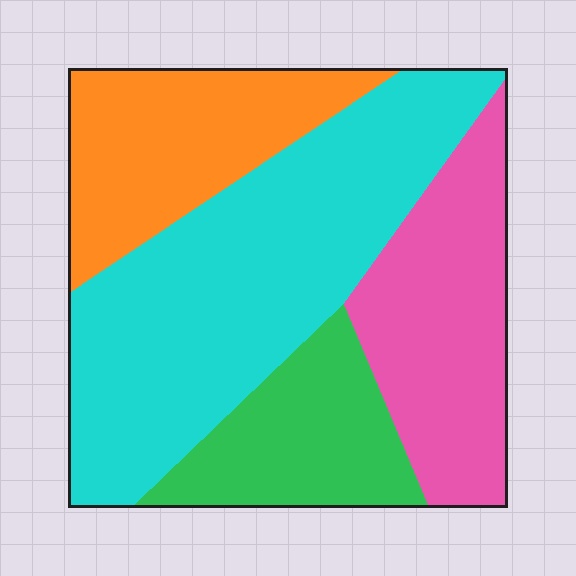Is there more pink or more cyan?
Cyan.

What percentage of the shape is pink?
Pink takes up less than a quarter of the shape.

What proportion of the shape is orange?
Orange takes up between a sixth and a third of the shape.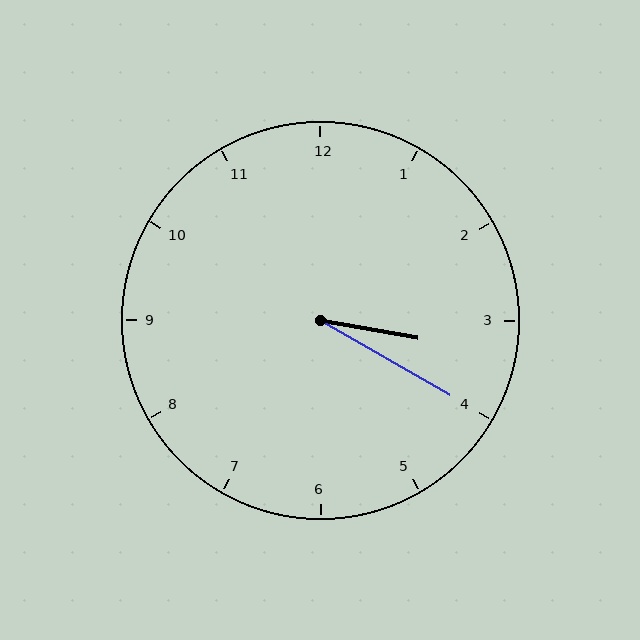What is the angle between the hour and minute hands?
Approximately 20 degrees.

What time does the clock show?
3:20.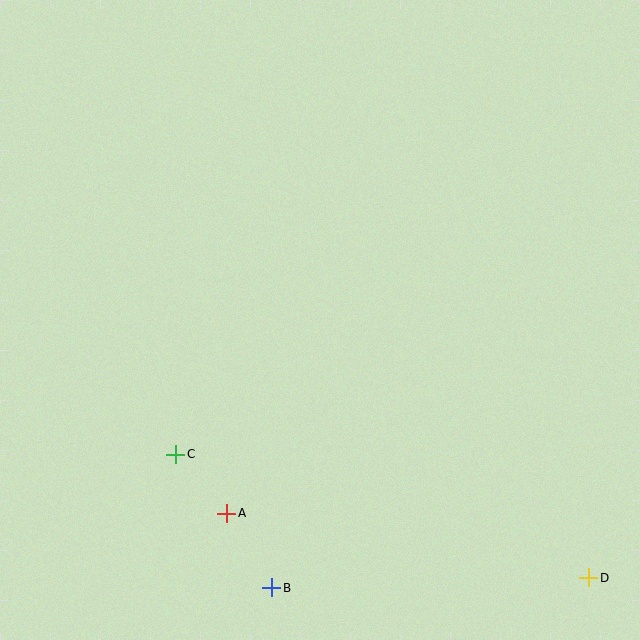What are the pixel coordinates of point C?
Point C is at (176, 454).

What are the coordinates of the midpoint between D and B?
The midpoint between D and B is at (430, 583).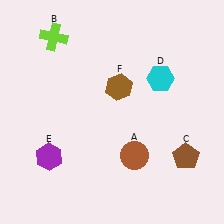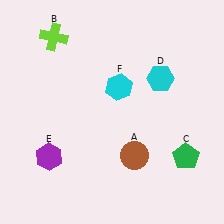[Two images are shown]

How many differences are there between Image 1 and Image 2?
There are 2 differences between the two images.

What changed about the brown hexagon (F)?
In Image 1, F is brown. In Image 2, it changed to cyan.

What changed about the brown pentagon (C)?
In Image 1, C is brown. In Image 2, it changed to green.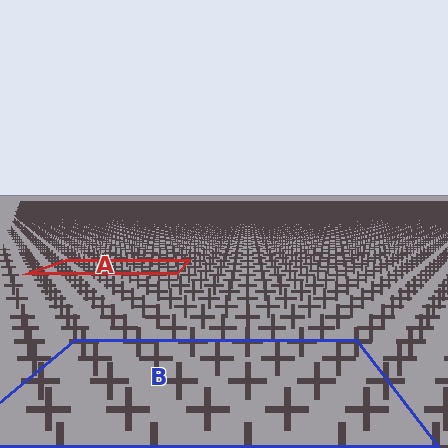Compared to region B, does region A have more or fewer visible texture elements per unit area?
Region A has more texture elements per unit area — they are packed more densely because it is farther away.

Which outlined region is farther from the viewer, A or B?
Region A is farther from the viewer — the texture elements inside it appear smaller and more densely packed.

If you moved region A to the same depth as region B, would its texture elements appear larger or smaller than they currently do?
They would appear larger. At a closer depth, the same texture elements are projected at a bigger on-screen size.